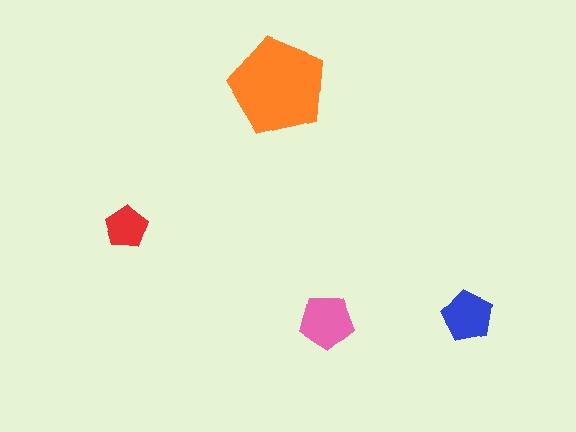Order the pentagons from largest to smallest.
the orange one, the pink one, the blue one, the red one.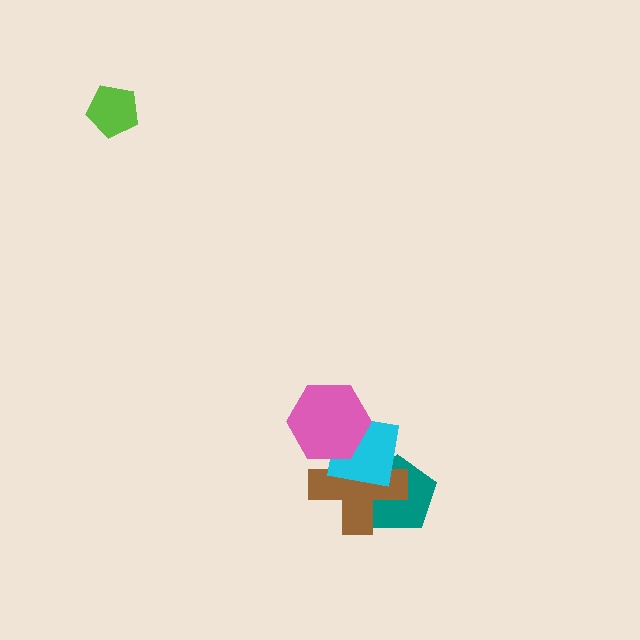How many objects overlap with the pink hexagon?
2 objects overlap with the pink hexagon.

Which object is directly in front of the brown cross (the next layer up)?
The cyan square is directly in front of the brown cross.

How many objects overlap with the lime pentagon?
0 objects overlap with the lime pentagon.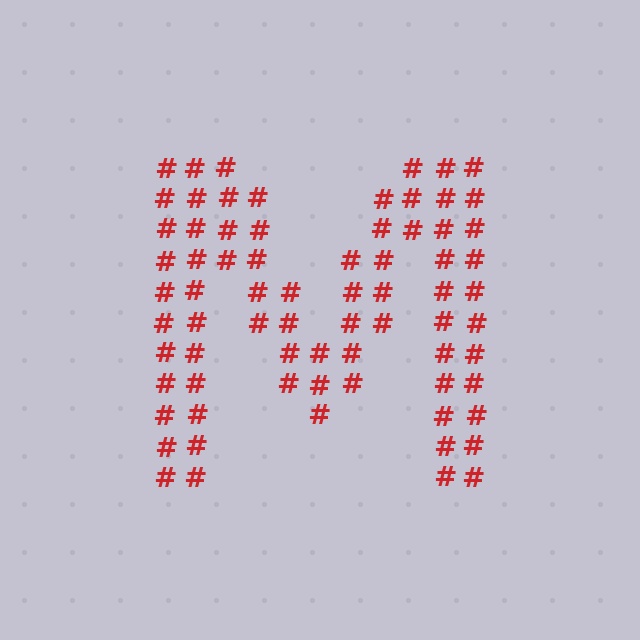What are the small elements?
The small elements are hash symbols.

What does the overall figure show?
The overall figure shows the letter M.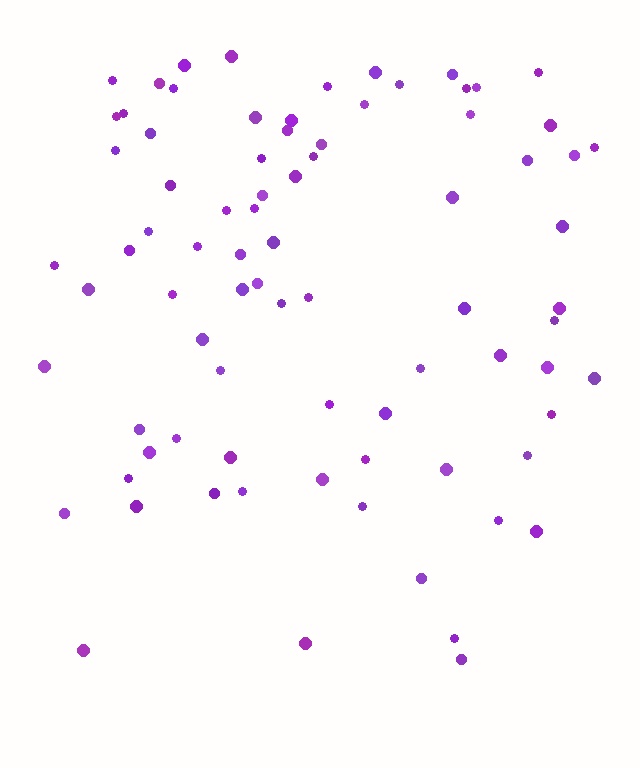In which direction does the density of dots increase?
From bottom to top, with the top side densest.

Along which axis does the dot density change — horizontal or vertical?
Vertical.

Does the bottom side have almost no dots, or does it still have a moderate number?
Still a moderate number, just noticeably fewer than the top.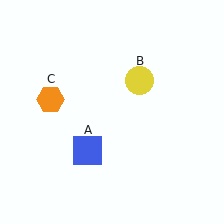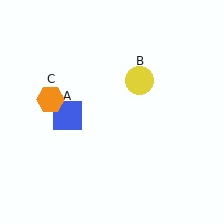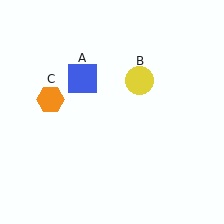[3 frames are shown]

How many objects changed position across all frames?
1 object changed position: blue square (object A).